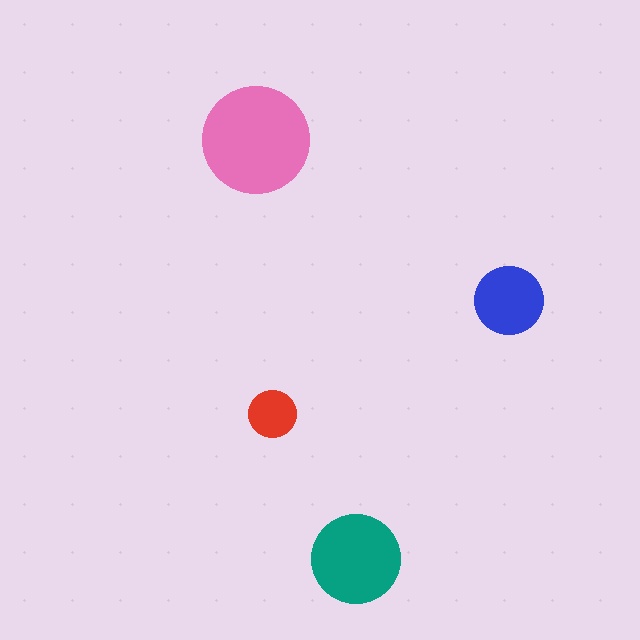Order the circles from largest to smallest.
the pink one, the teal one, the blue one, the red one.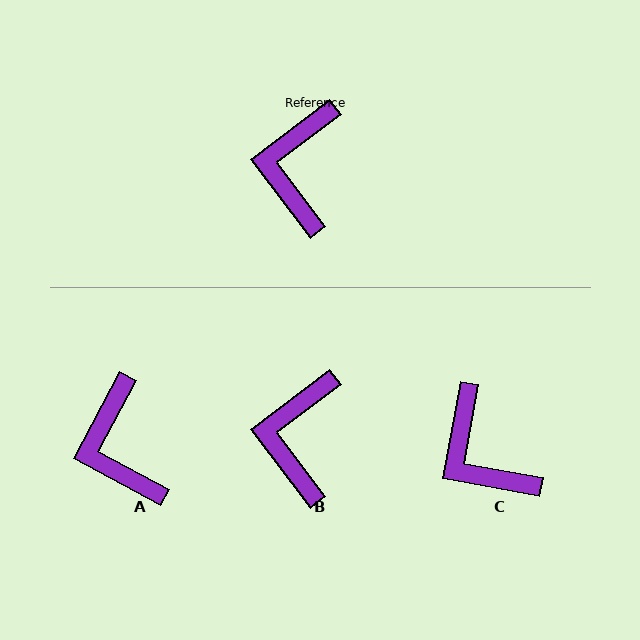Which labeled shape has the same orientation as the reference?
B.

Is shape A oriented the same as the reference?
No, it is off by about 25 degrees.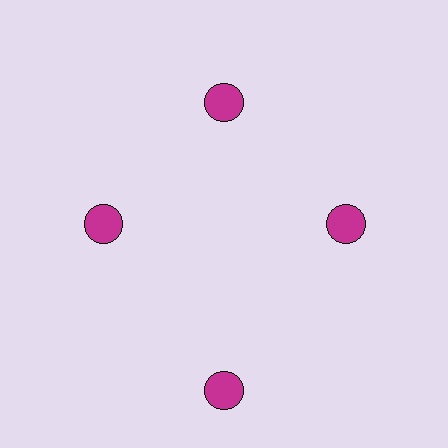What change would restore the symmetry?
The symmetry would be restored by moving it inward, back onto the ring so that all 4 circles sit at equal angles and equal distance from the center.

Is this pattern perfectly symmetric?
No. The 4 magenta circles are arranged in a ring, but one element near the 6 o'clock position is pushed outward from the center, breaking the 4-fold rotational symmetry.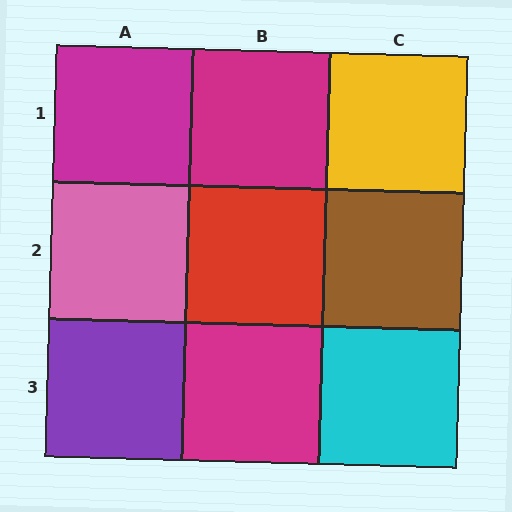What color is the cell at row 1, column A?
Magenta.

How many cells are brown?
1 cell is brown.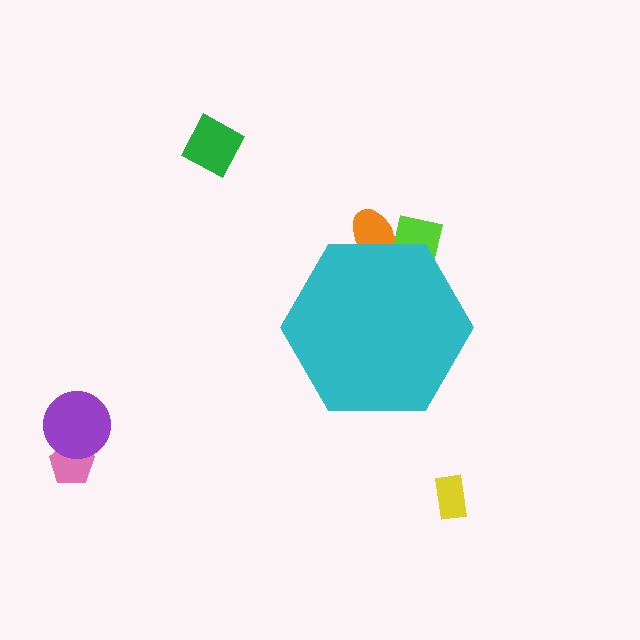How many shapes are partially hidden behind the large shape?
2 shapes are partially hidden.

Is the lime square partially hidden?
Yes, the lime square is partially hidden behind the cyan hexagon.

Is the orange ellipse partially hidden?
Yes, the orange ellipse is partially hidden behind the cyan hexagon.